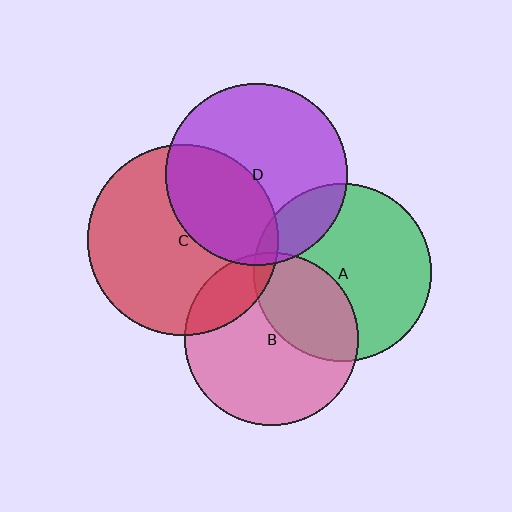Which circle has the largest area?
Circle C (red).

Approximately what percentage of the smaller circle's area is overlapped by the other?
Approximately 5%.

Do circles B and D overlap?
Yes.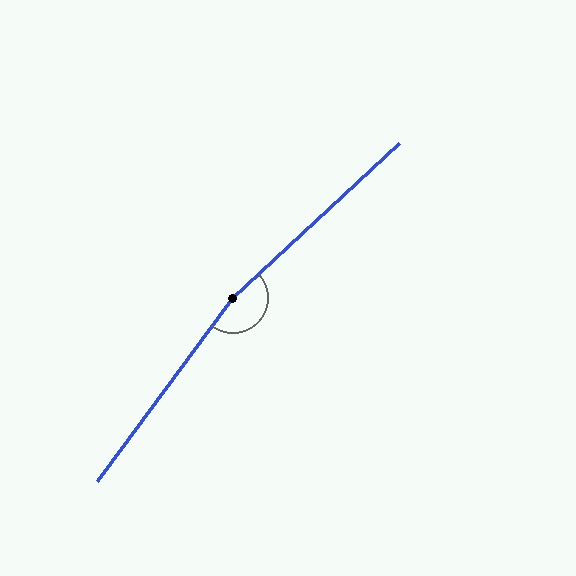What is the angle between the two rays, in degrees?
Approximately 169 degrees.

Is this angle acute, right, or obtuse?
It is obtuse.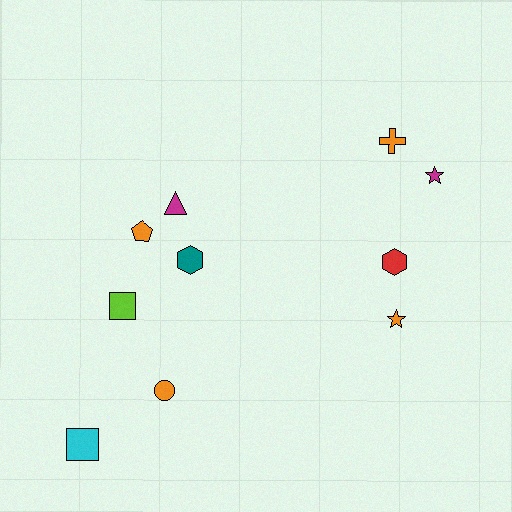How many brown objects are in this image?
There are no brown objects.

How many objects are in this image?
There are 10 objects.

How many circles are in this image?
There is 1 circle.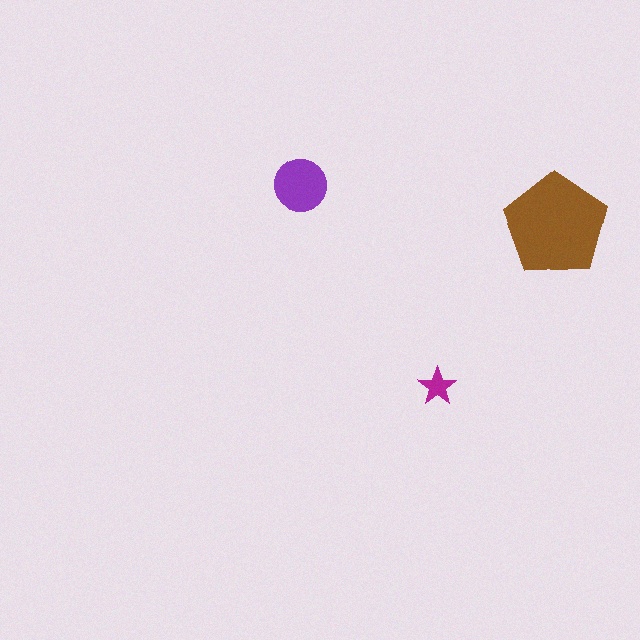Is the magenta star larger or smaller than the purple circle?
Smaller.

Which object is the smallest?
The magenta star.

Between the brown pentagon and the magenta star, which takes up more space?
The brown pentagon.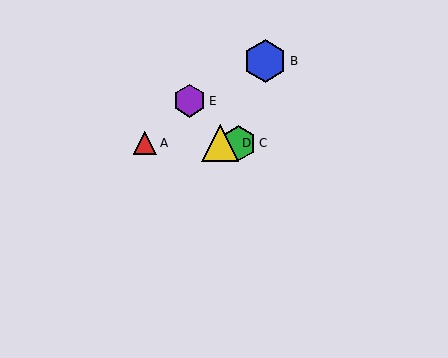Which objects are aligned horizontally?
Objects A, C, D are aligned horizontally.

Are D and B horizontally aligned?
No, D is at y≈143 and B is at y≈61.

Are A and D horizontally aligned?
Yes, both are at y≈143.